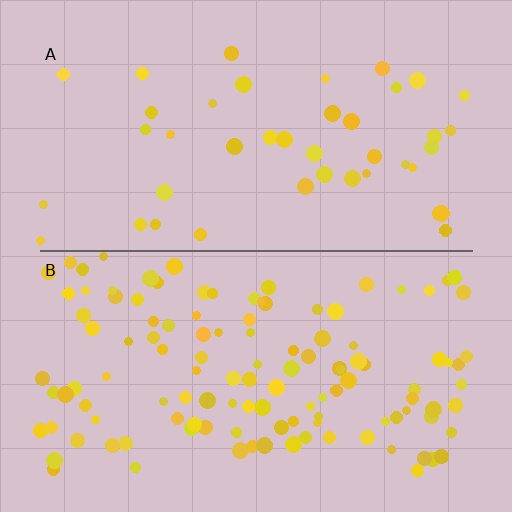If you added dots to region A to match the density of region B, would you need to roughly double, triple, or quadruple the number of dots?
Approximately triple.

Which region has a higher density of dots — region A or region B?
B (the bottom).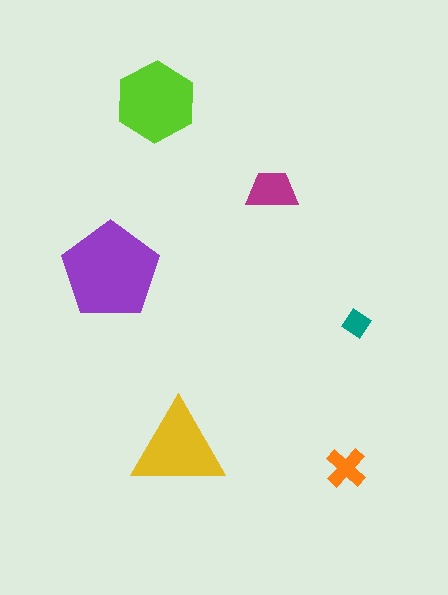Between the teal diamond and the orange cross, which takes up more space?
The orange cross.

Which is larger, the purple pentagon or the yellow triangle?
The purple pentagon.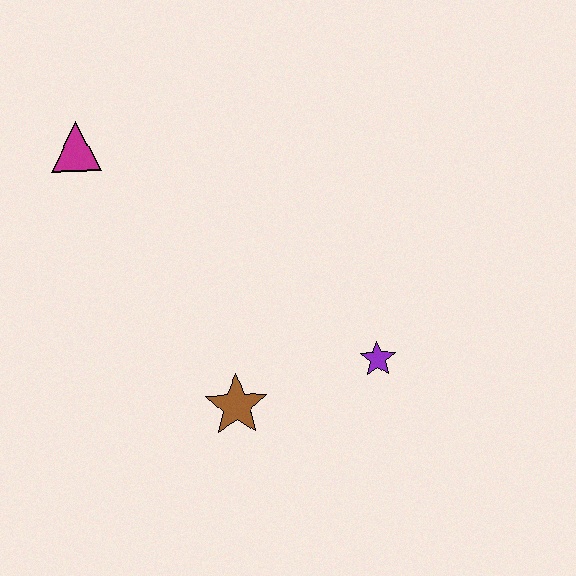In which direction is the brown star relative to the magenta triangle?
The brown star is below the magenta triangle.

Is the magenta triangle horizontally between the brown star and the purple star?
No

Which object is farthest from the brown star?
The magenta triangle is farthest from the brown star.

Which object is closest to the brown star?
The purple star is closest to the brown star.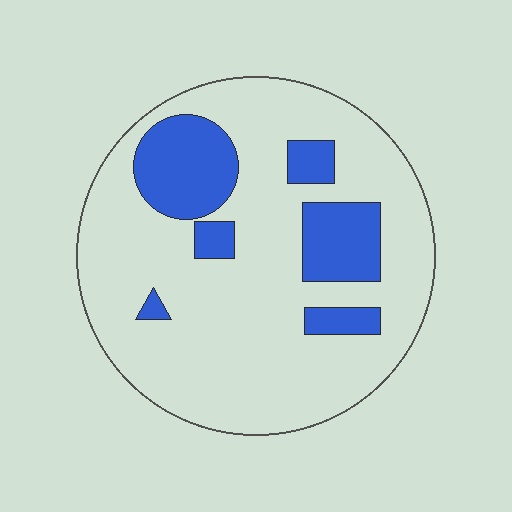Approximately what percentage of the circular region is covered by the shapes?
Approximately 20%.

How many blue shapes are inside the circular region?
6.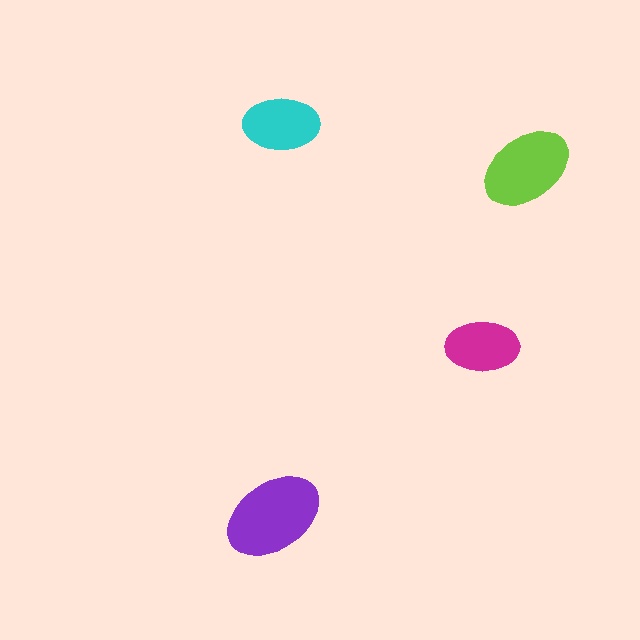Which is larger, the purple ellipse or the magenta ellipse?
The purple one.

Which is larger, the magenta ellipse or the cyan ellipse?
The cyan one.